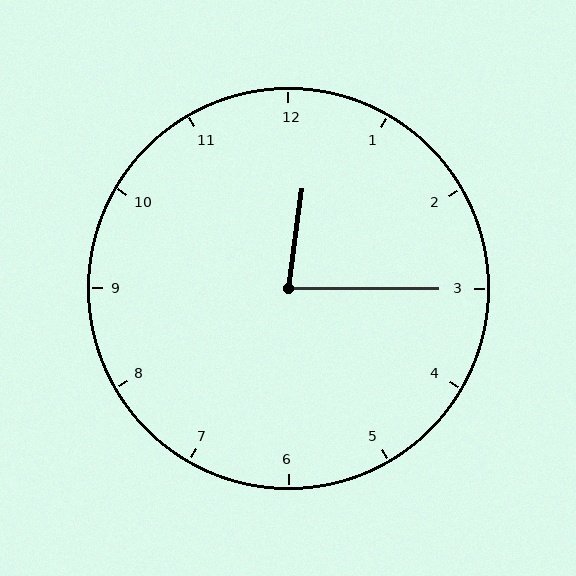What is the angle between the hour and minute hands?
Approximately 82 degrees.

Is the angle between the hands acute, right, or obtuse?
It is acute.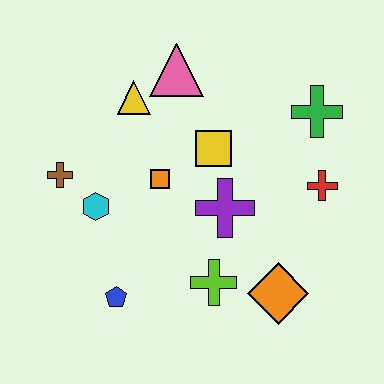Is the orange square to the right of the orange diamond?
No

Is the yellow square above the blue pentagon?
Yes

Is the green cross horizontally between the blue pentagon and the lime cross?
No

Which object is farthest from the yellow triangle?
The orange diamond is farthest from the yellow triangle.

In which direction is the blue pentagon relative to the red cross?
The blue pentagon is to the left of the red cross.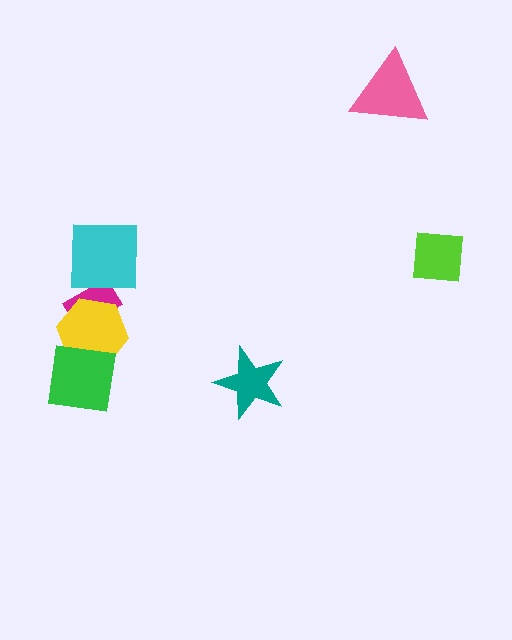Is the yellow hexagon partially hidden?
Yes, it is partially covered by another shape.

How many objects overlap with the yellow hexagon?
2 objects overlap with the yellow hexagon.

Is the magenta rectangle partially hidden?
Yes, it is partially covered by another shape.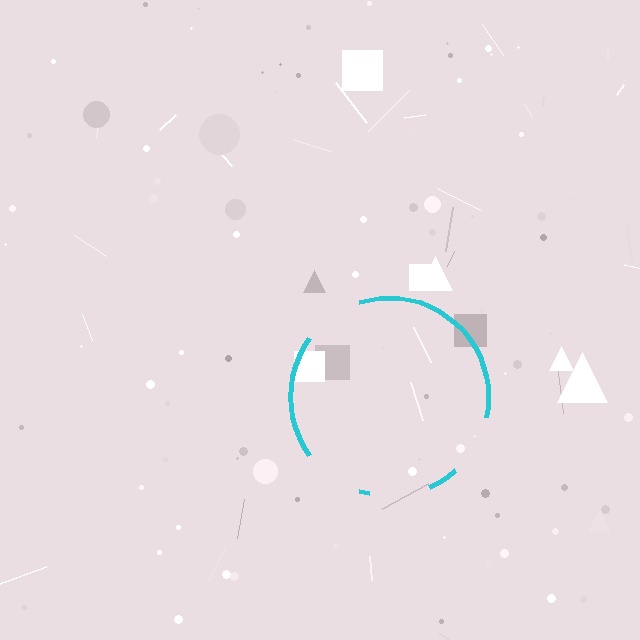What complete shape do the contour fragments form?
The contour fragments form a circle.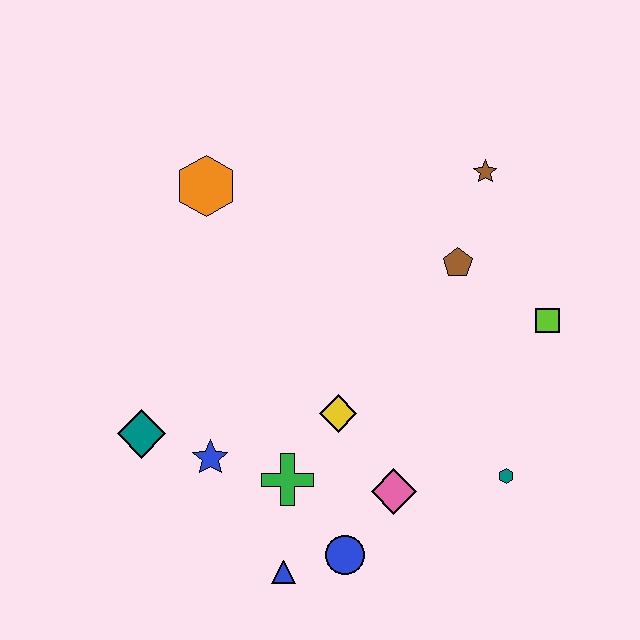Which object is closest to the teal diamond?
The blue star is closest to the teal diamond.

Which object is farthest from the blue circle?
The brown star is farthest from the blue circle.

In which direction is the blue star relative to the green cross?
The blue star is to the left of the green cross.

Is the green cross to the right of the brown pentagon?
No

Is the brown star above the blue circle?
Yes